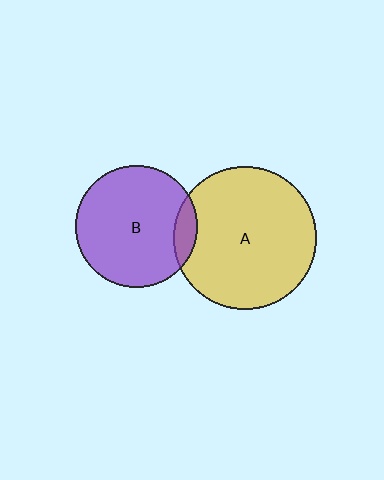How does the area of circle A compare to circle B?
Approximately 1.4 times.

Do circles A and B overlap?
Yes.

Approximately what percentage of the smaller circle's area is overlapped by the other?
Approximately 10%.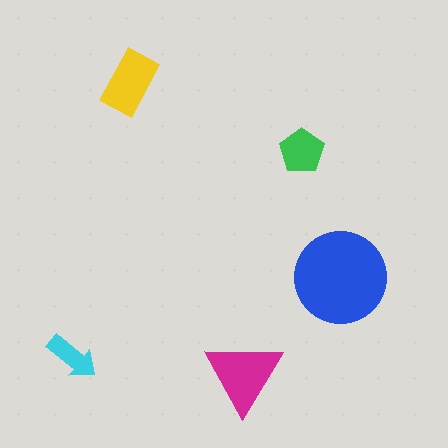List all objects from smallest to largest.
The cyan arrow, the green pentagon, the yellow rectangle, the magenta triangle, the blue circle.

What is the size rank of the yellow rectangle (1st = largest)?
3rd.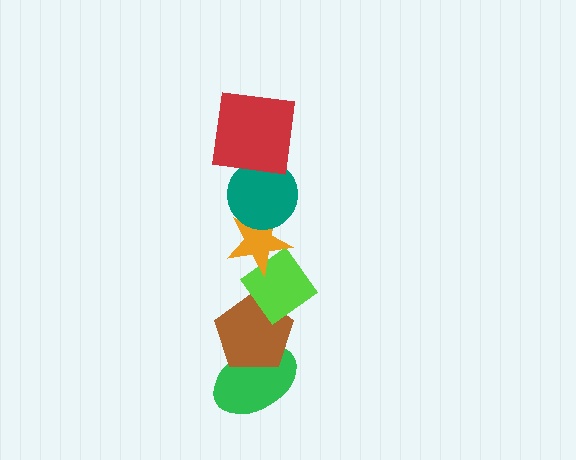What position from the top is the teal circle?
The teal circle is 2nd from the top.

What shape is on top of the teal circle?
The red square is on top of the teal circle.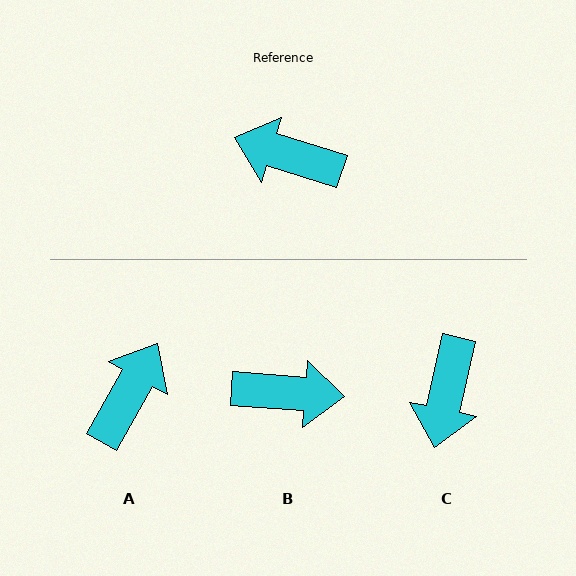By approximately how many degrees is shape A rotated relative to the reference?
Approximately 102 degrees clockwise.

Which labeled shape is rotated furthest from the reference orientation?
B, about 167 degrees away.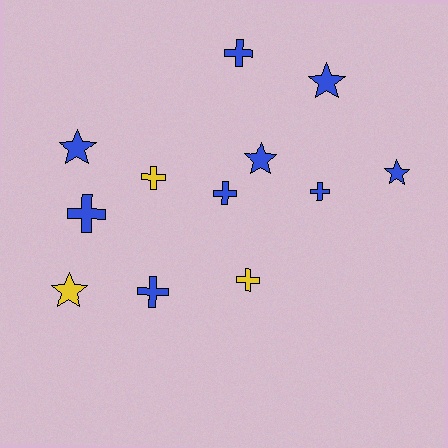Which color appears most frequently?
Blue, with 9 objects.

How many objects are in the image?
There are 12 objects.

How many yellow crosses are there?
There are 2 yellow crosses.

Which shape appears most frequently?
Cross, with 7 objects.